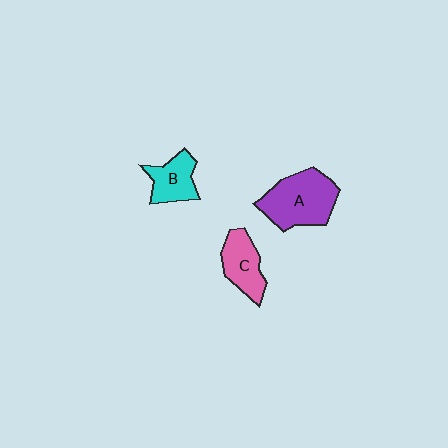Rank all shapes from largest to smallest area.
From largest to smallest: A (purple), C (pink), B (cyan).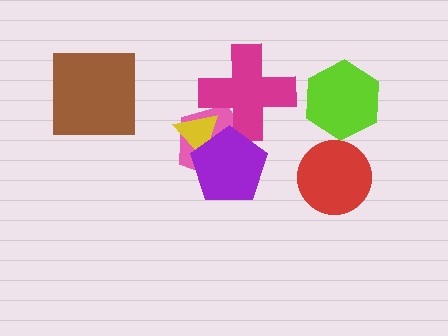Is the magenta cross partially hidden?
Yes, it is partially covered by another shape.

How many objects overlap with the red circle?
0 objects overlap with the red circle.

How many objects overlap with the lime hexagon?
0 objects overlap with the lime hexagon.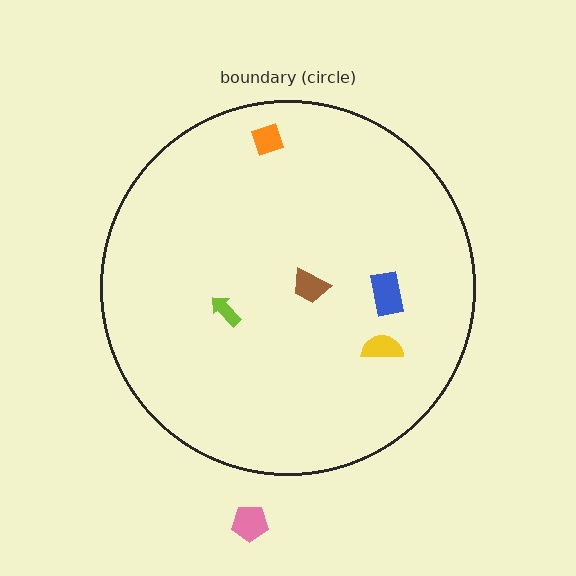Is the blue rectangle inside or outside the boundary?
Inside.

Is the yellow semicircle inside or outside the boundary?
Inside.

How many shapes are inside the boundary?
5 inside, 1 outside.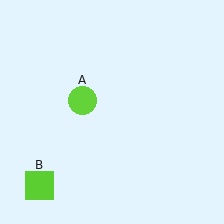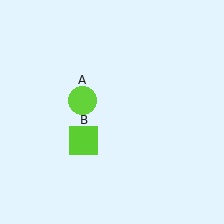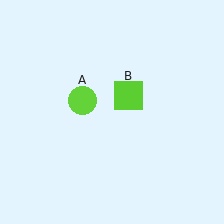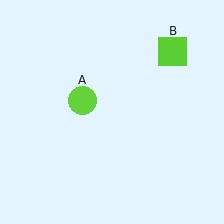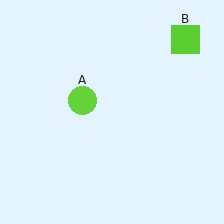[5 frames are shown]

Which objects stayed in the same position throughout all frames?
Lime circle (object A) remained stationary.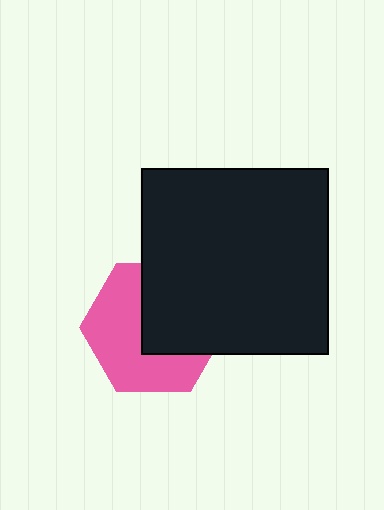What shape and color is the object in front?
The object in front is a black square.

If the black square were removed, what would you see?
You would see the complete pink hexagon.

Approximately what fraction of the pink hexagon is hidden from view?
Roughly 46% of the pink hexagon is hidden behind the black square.